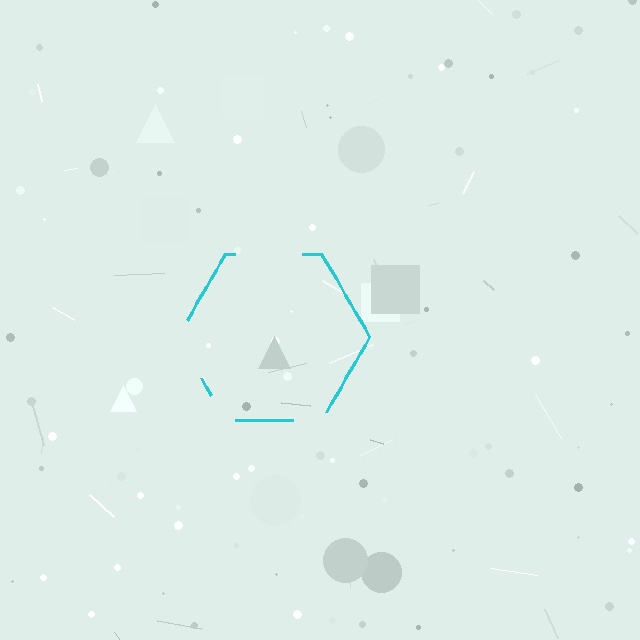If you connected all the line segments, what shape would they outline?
They would outline a hexagon.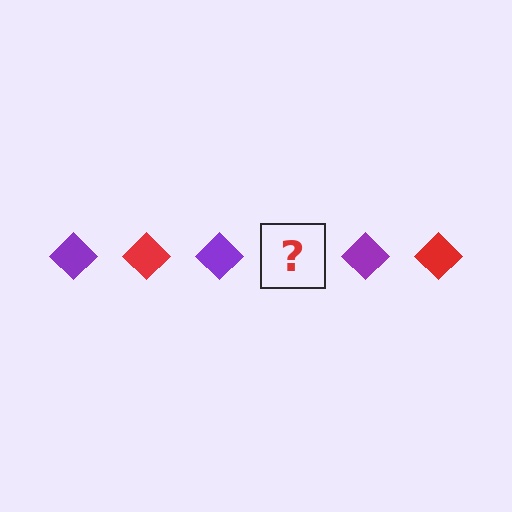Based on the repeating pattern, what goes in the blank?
The blank should be a red diamond.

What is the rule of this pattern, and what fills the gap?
The rule is that the pattern cycles through purple, red diamonds. The gap should be filled with a red diamond.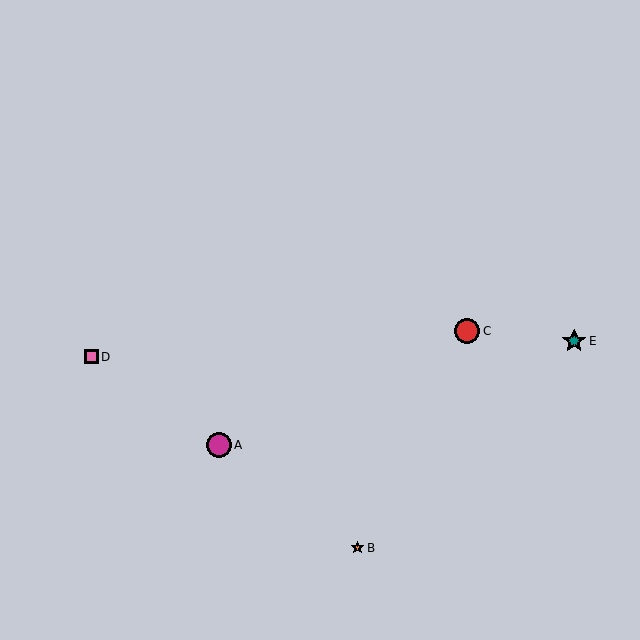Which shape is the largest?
The red circle (labeled C) is the largest.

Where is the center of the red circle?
The center of the red circle is at (467, 331).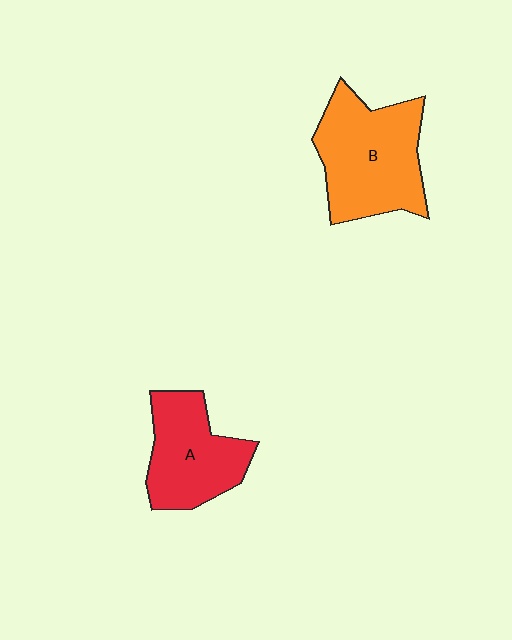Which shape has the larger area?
Shape B (orange).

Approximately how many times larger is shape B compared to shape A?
Approximately 1.3 times.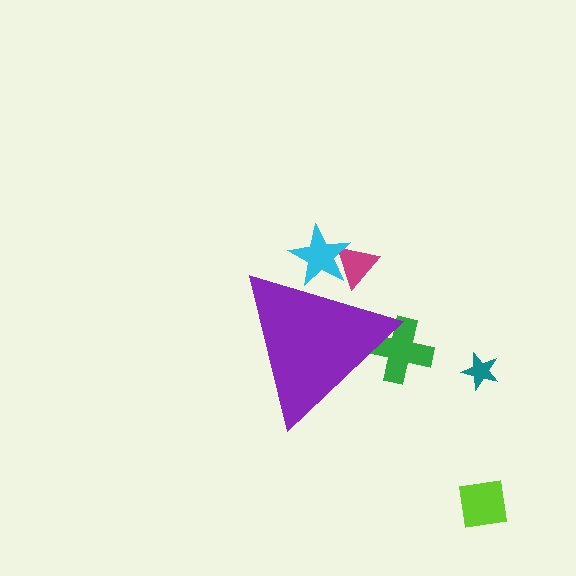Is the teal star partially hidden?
No, the teal star is fully visible.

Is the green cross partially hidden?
Yes, the green cross is partially hidden behind the purple triangle.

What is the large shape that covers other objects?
A purple triangle.